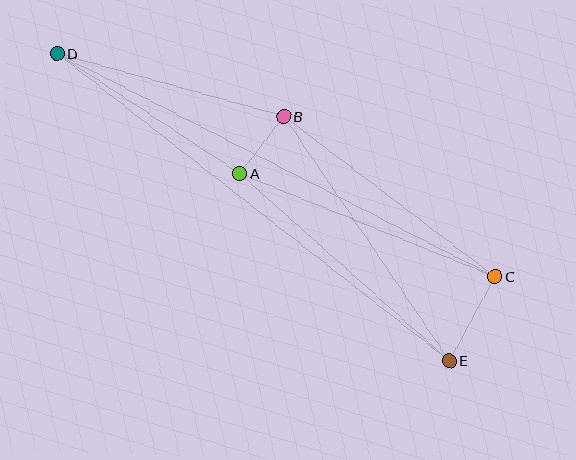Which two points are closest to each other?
Points A and B are closest to each other.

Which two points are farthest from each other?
Points D and E are farthest from each other.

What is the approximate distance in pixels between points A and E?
The distance between A and E is approximately 281 pixels.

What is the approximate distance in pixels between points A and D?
The distance between A and D is approximately 218 pixels.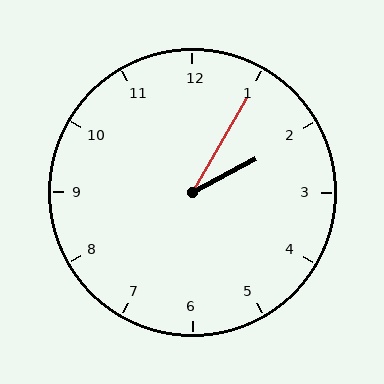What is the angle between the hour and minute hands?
Approximately 32 degrees.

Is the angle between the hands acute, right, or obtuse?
It is acute.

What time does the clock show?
2:05.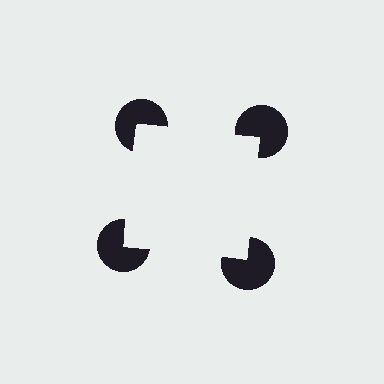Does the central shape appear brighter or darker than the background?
It typically appears slightly brighter than the background, even though no actual brightness change is drawn.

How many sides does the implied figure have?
4 sides.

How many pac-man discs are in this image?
There are 4 — one at each vertex of the illusory square.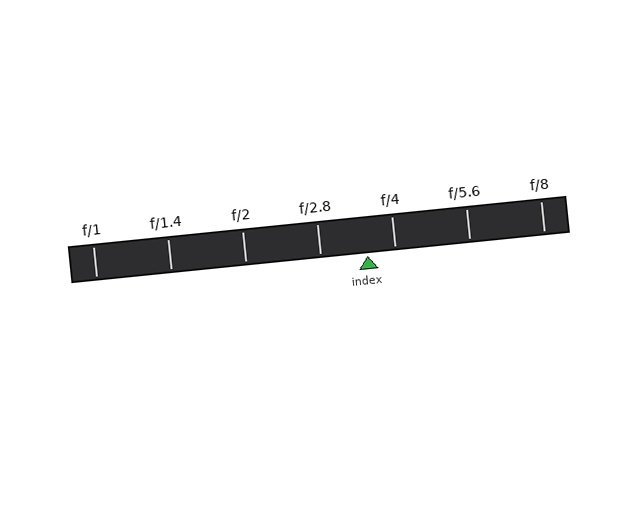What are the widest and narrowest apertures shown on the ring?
The widest aperture shown is f/1 and the narrowest is f/8.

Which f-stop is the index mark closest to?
The index mark is closest to f/4.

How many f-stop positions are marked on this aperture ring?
There are 7 f-stop positions marked.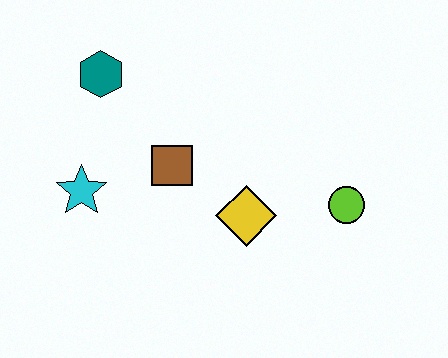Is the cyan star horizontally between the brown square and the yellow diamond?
No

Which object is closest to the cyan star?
The brown square is closest to the cyan star.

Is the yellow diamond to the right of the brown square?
Yes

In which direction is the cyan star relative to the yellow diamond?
The cyan star is to the left of the yellow diamond.